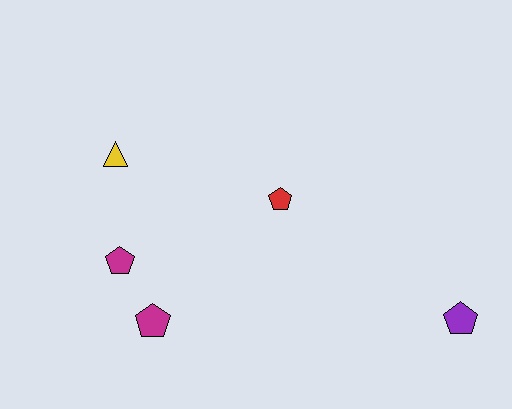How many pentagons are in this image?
There are 4 pentagons.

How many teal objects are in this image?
There are no teal objects.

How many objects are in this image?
There are 5 objects.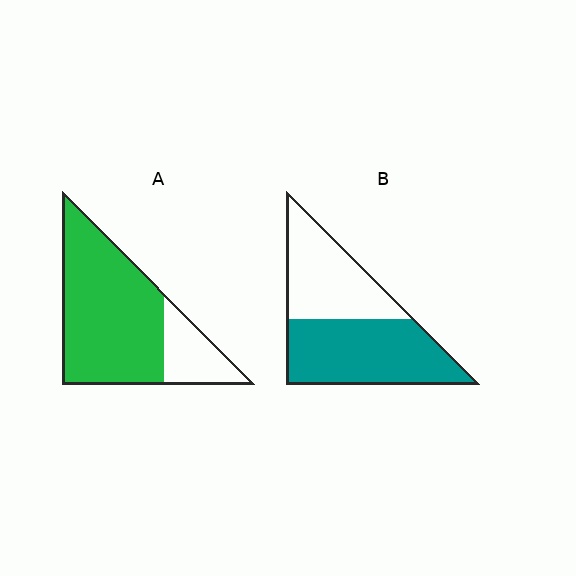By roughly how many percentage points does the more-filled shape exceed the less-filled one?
By roughly 20 percentage points (A over B).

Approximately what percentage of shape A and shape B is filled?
A is approximately 80% and B is approximately 55%.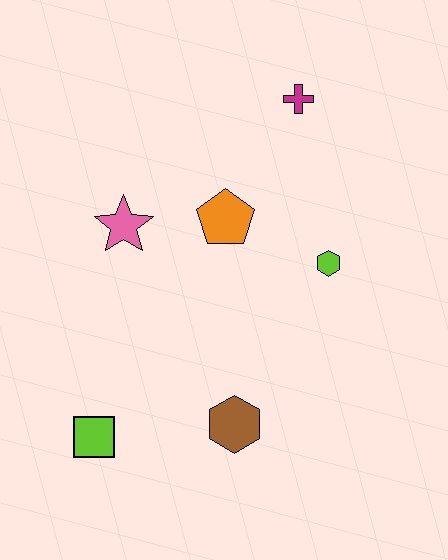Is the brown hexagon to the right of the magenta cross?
No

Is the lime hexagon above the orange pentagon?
No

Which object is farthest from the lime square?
The magenta cross is farthest from the lime square.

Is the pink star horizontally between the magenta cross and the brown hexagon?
No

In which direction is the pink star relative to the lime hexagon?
The pink star is to the left of the lime hexagon.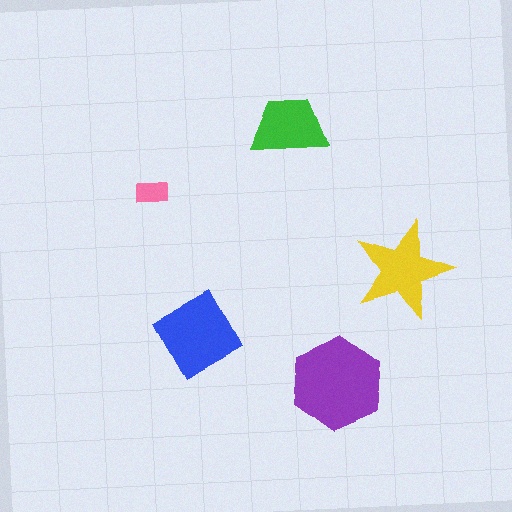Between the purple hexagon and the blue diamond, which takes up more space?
The purple hexagon.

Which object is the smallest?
The pink rectangle.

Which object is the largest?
The purple hexagon.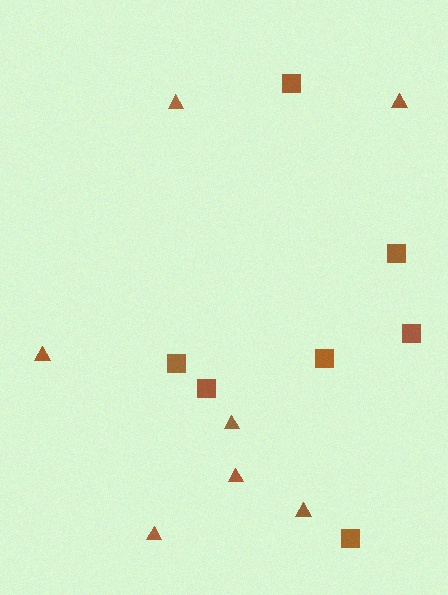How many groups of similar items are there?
There are 2 groups: one group of squares (7) and one group of triangles (7).